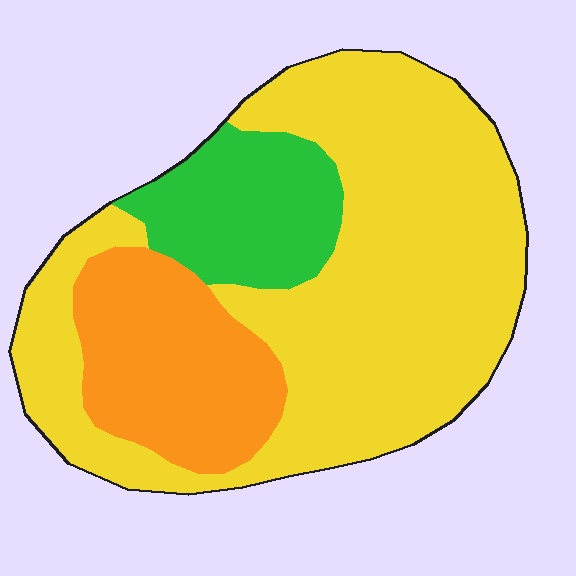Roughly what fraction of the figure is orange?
Orange takes up about one fifth (1/5) of the figure.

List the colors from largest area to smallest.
From largest to smallest: yellow, orange, green.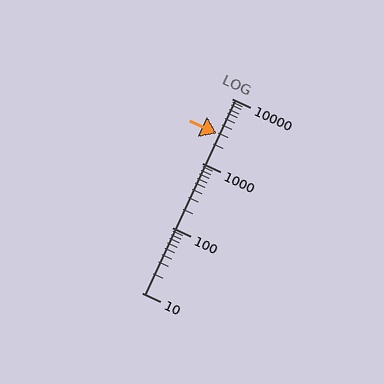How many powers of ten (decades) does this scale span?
The scale spans 3 decades, from 10 to 10000.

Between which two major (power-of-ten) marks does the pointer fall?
The pointer is between 1000 and 10000.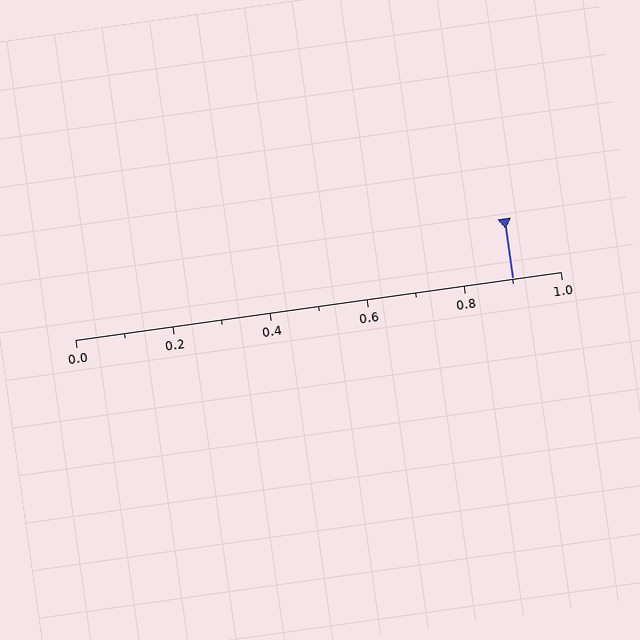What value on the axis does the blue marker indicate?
The marker indicates approximately 0.9.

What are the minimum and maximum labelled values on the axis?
The axis runs from 0.0 to 1.0.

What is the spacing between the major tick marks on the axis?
The major ticks are spaced 0.2 apart.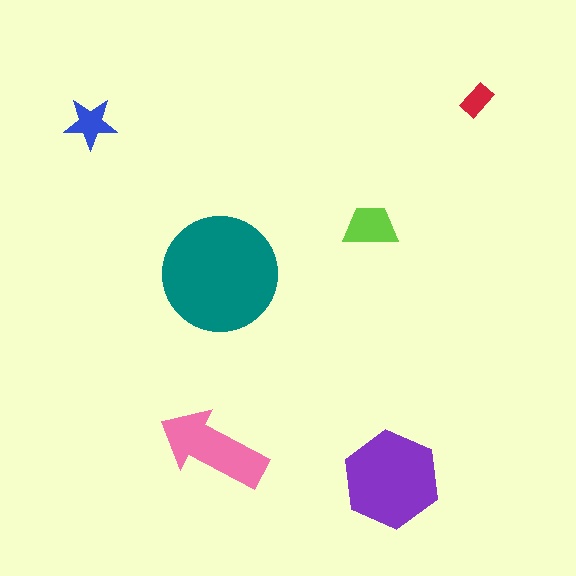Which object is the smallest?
The red rectangle.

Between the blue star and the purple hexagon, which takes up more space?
The purple hexagon.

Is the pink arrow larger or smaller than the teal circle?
Smaller.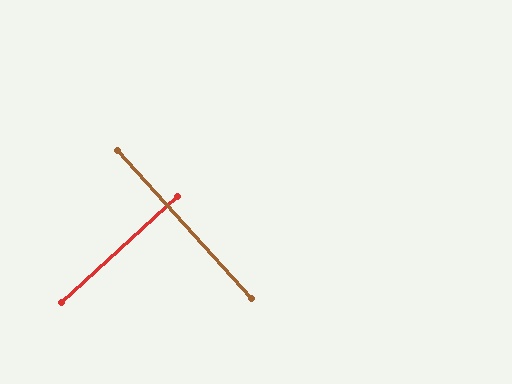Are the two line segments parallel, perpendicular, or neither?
Perpendicular — they meet at approximately 90°.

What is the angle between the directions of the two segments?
Approximately 90 degrees.